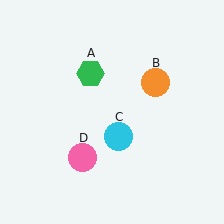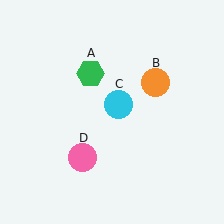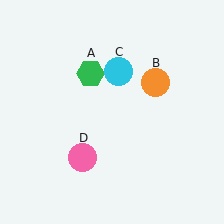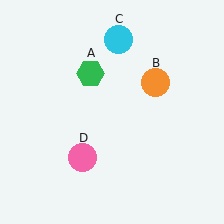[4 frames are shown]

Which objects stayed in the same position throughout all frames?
Green hexagon (object A) and orange circle (object B) and pink circle (object D) remained stationary.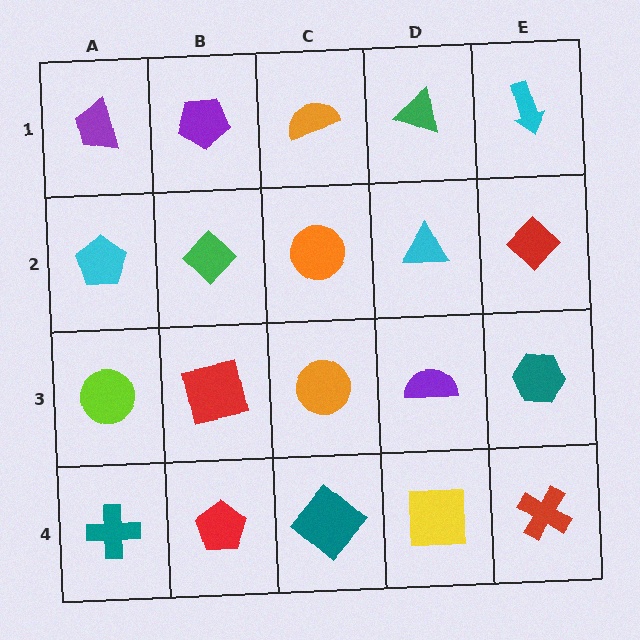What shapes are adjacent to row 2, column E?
A cyan arrow (row 1, column E), a teal hexagon (row 3, column E), a cyan triangle (row 2, column D).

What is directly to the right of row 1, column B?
An orange semicircle.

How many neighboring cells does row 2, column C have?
4.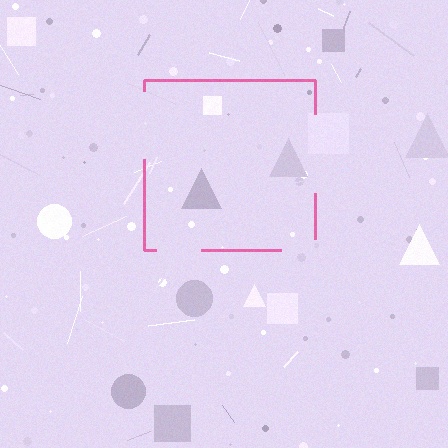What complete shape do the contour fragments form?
The contour fragments form a square.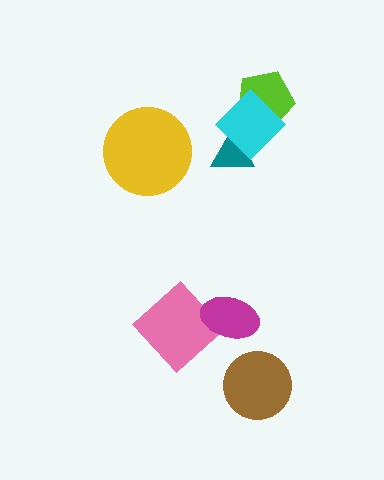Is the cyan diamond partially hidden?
No, no other shape covers it.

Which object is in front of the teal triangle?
The cyan diamond is in front of the teal triangle.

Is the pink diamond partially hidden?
Yes, it is partially covered by another shape.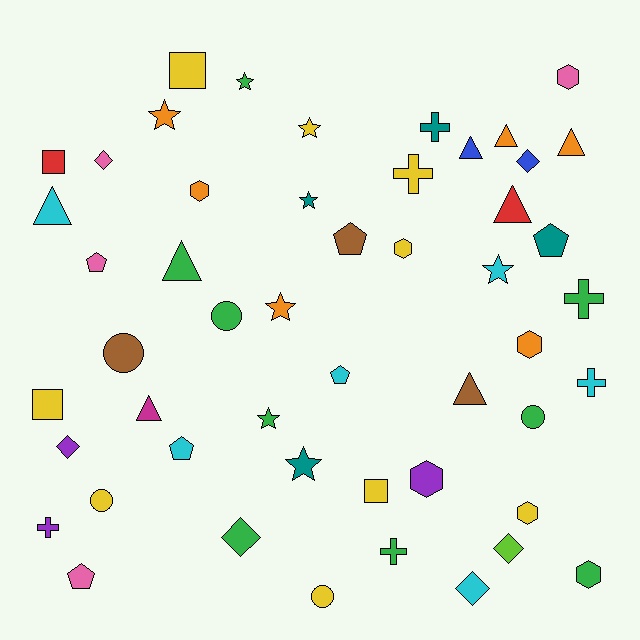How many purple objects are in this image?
There are 3 purple objects.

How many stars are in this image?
There are 8 stars.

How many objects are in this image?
There are 50 objects.